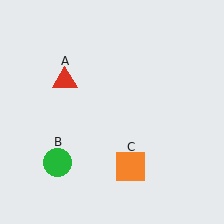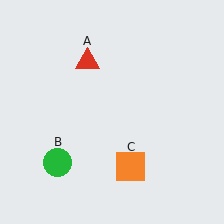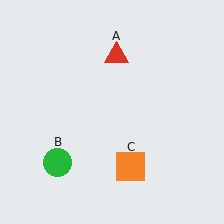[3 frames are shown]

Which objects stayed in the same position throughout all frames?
Green circle (object B) and orange square (object C) remained stationary.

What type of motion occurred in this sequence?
The red triangle (object A) rotated clockwise around the center of the scene.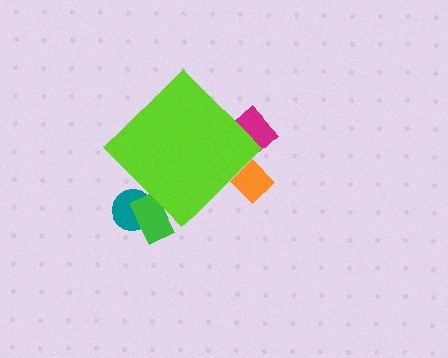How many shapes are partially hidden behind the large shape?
4 shapes are partially hidden.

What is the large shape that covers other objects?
A lime diamond.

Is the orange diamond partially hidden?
Yes, the orange diamond is partially hidden behind the lime diamond.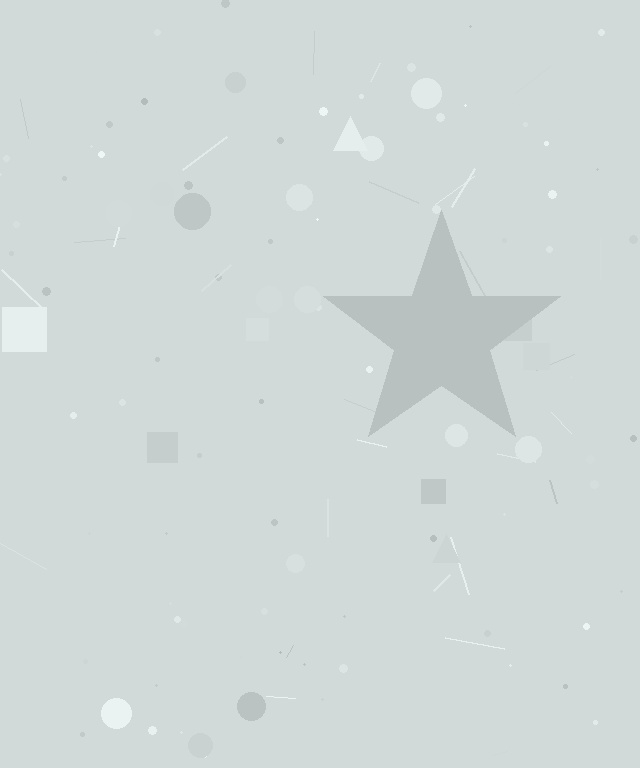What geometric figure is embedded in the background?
A star is embedded in the background.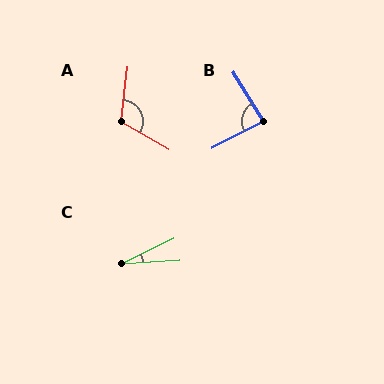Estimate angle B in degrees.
Approximately 85 degrees.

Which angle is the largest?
A, at approximately 113 degrees.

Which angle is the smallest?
C, at approximately 22 degrees.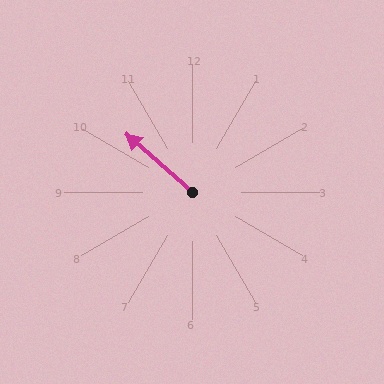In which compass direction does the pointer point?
Northwest.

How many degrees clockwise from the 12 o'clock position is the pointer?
Approximately 312 degrees.